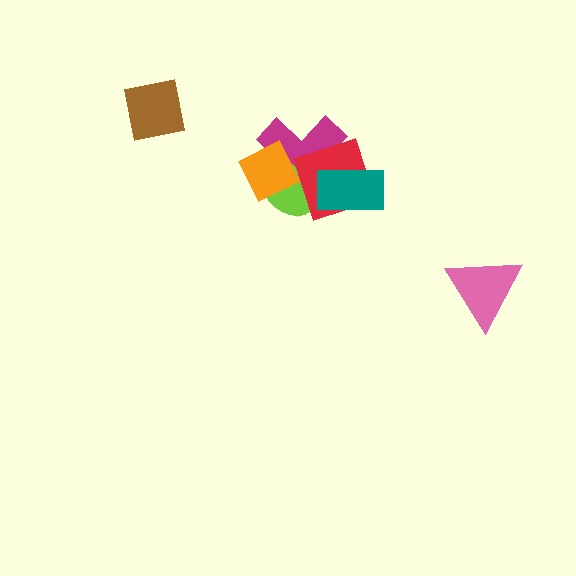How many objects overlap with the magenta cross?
4 objects overlap with the magenta cross.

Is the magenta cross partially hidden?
Yes, it is partially covered by another shape.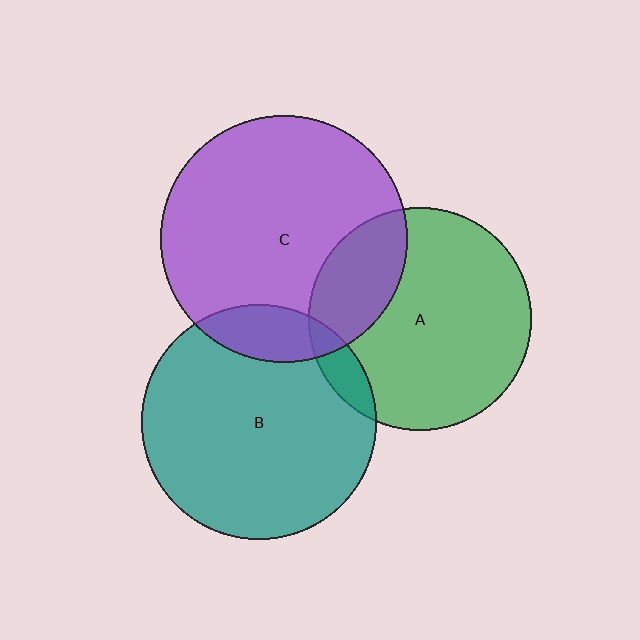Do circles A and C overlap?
Yes.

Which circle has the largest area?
Circle C (purple).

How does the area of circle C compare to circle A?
Approximately 1.2 times.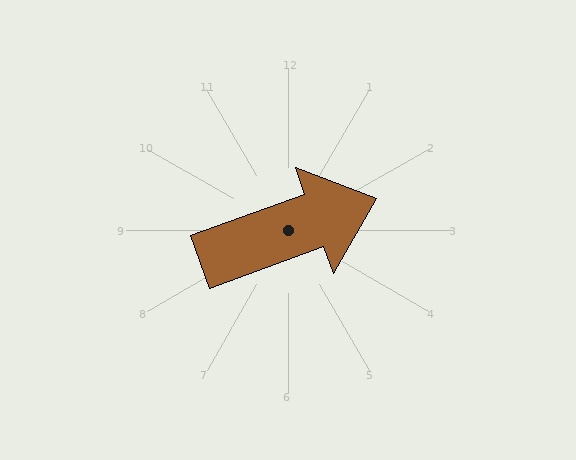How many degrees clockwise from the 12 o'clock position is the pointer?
Approximately 70 degrees.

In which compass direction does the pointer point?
East.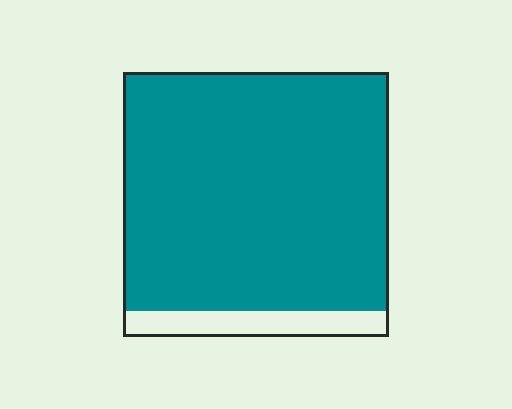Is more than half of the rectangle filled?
Yes.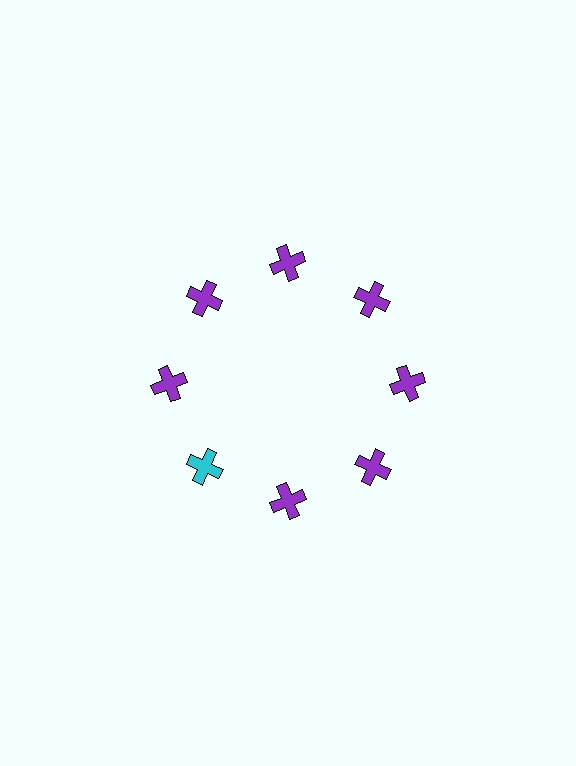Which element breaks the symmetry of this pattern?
The cyan cross at roughly the 8 o'clock position breaks the symmetry. All other shapes are purple crosses.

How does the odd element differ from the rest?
It has a different color: cyan instead of purple.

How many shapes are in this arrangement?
There are 8 shapes arranged in a ring pattern.